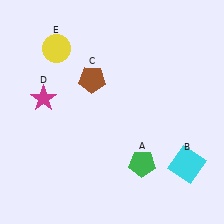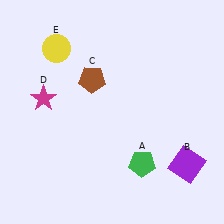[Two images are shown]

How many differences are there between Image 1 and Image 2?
There is 1 difference between the two images.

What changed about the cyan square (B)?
In Image 1, B is cyan. In Image 2, it changed to purple.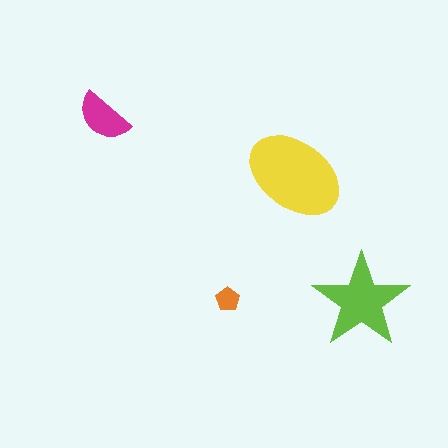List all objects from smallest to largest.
The orange pentagon, the magenta semicircle, the lime star, the yellow ellipse.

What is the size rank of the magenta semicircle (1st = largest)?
3rd.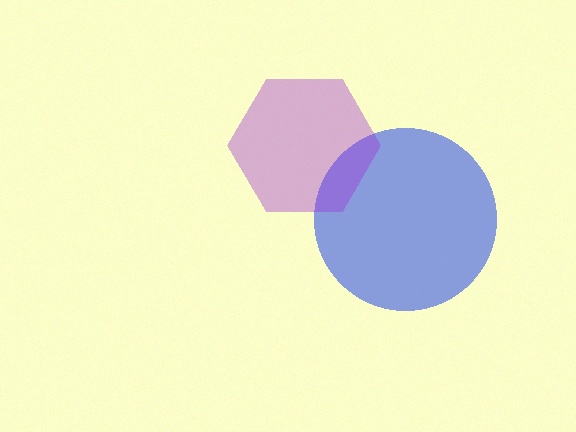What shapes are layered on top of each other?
The layered shapes are: a blue circle, a purple hexagon.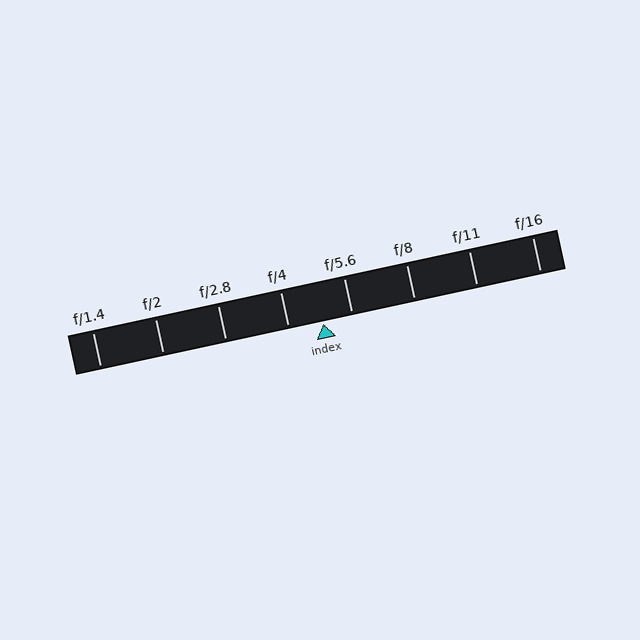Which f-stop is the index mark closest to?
The index mark is closest to f/5.6.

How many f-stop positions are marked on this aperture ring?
There are 8 f-stop positions marked.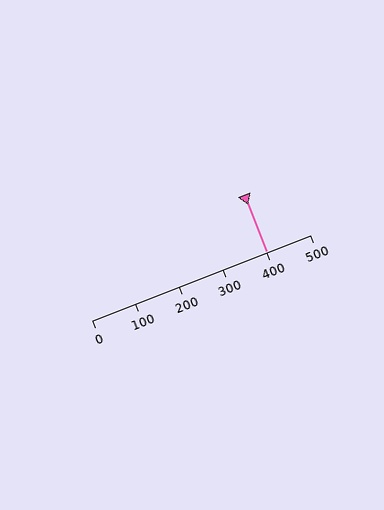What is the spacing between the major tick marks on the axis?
The major ticks are spaced 100 apart.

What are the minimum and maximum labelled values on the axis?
The axis runs from 0 to 500.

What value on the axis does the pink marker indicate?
The marker indicates approximately 400.